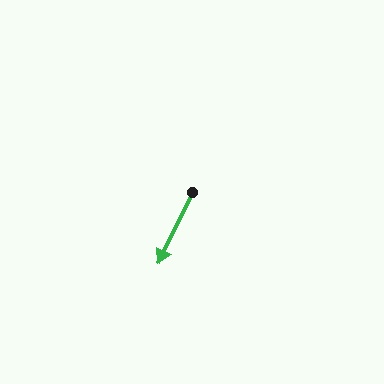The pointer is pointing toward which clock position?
Roughly 7 o'clock.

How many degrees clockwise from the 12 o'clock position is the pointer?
Approximately 205 degrees.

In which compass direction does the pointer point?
Southwest.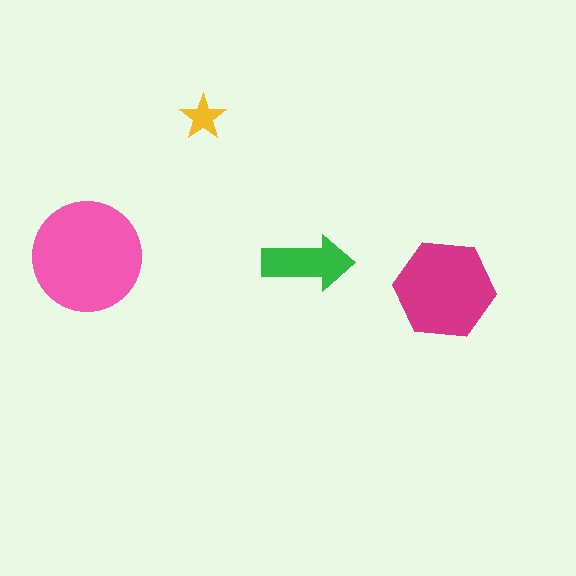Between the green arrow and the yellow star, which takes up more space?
The green arrow.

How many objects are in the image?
There are 4 objects in the image.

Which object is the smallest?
The yellow star.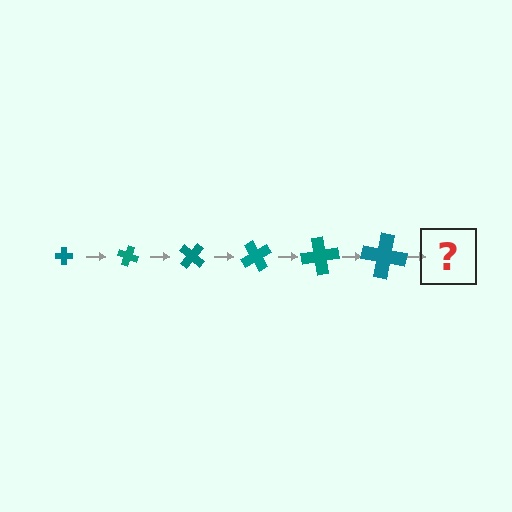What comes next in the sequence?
The next element should be a cross, larger than the previous one and rotated 120 degrees from the start.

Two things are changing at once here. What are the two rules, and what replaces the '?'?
The two rules are that the cross grows larger each step and it rotates 20 degrees each step. The '?' should be a cross, larger than the previous one and rotated 120 degrees from the start.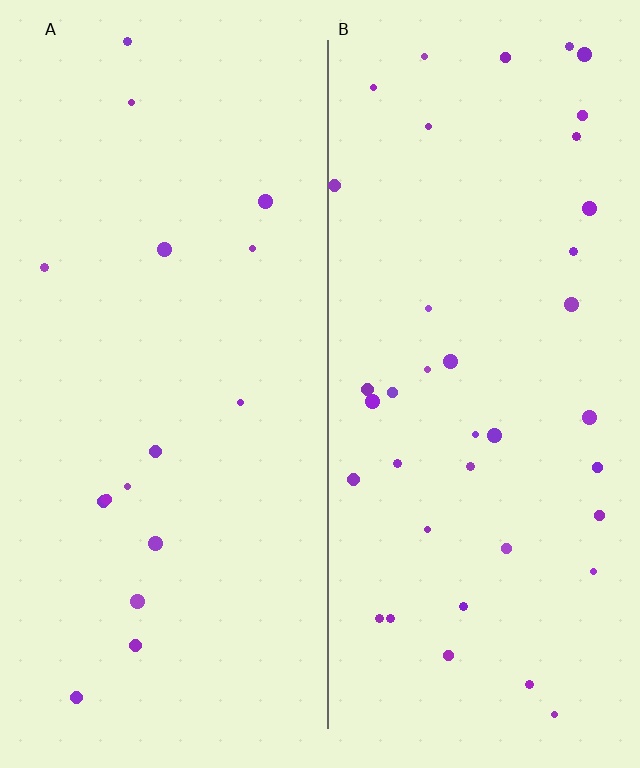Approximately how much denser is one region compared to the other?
Approximately 2.5× — region B over region A.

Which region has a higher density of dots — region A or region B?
B (the right).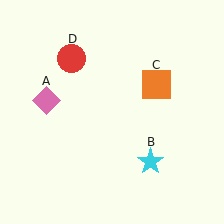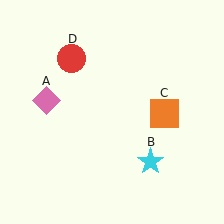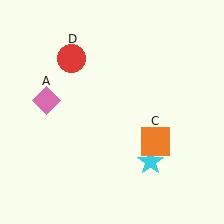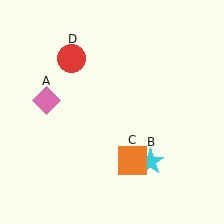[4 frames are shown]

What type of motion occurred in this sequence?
The orange square (object C) rotated clockwise around the center of the scene.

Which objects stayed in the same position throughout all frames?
Pink diamond (object A) and cyan star (object B) and red circle (object D) remained stationary.